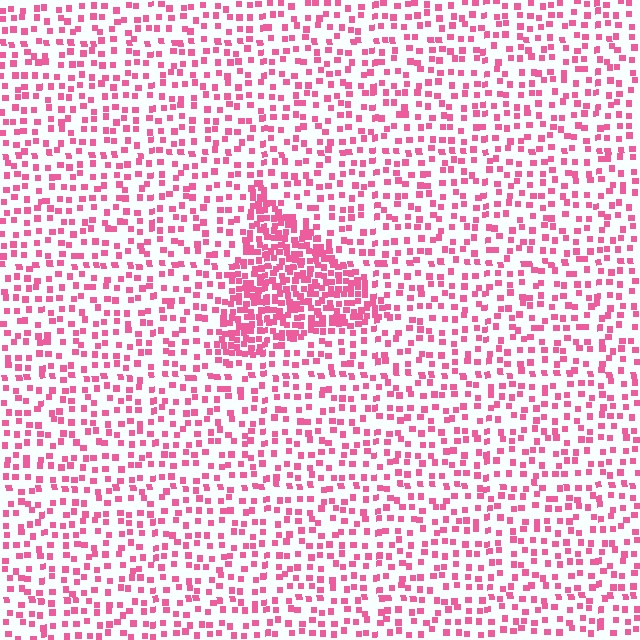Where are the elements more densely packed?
The elements are more densely packed inside the triangle boundary.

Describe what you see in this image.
The image contains small pink elements arranged at two different densities. A triangle-shaped region is visible where the elements are more densely packed than the surrounding area.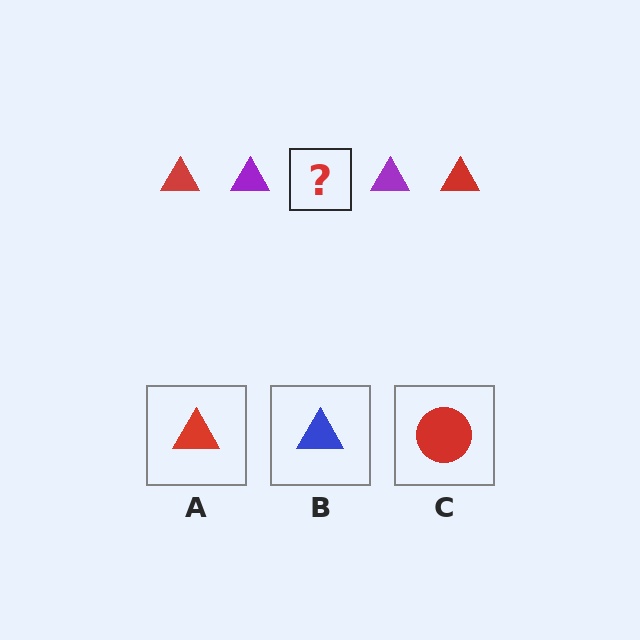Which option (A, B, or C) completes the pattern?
A.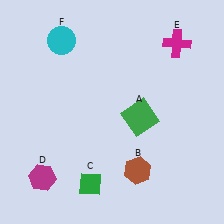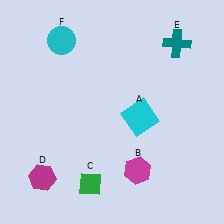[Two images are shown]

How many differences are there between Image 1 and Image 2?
There are 3 differences between the two images.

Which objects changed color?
A changed from green to cyan. B changed from brown to magenta. E changed from magenta to teal.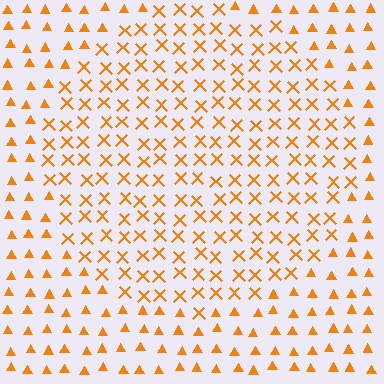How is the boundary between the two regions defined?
The boundary is defined by a change in element shape: X marks inside vs. triangles outside. All elements share the same color and spacing.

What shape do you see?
I see a circle.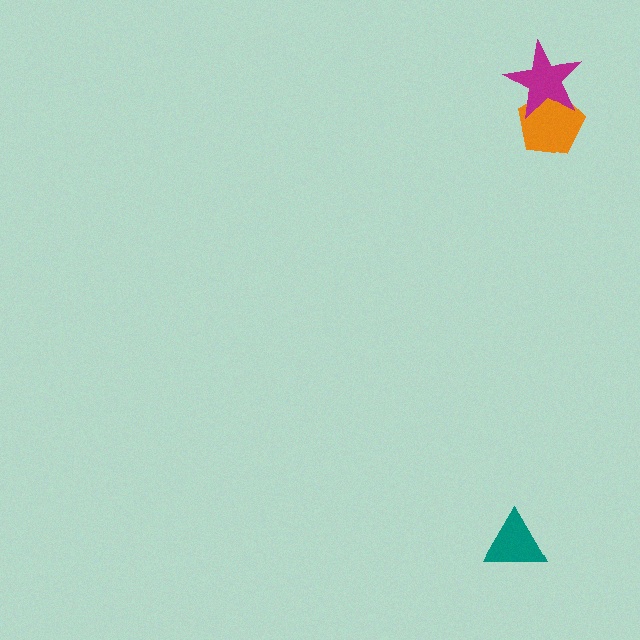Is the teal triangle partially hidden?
No, no other shape covers it.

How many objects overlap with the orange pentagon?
1 object overlaps with the orange pentagon.